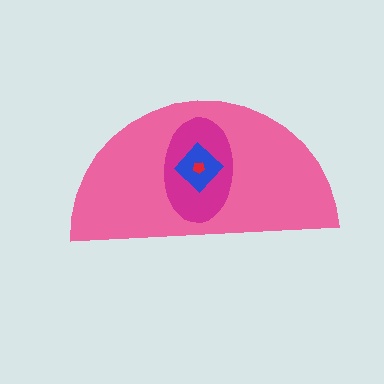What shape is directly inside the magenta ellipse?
The blue diamond.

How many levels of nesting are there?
4.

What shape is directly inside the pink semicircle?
The magenta ellipse.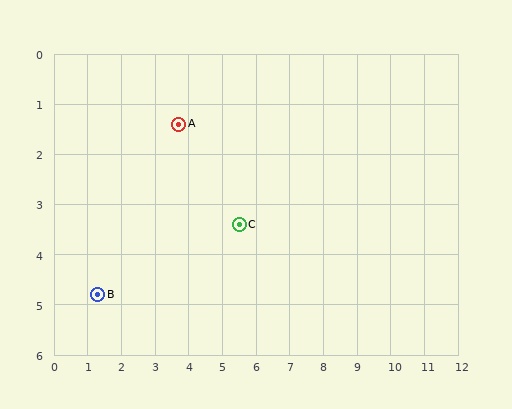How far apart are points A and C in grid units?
Points A and C are about 2.7 grid units apart.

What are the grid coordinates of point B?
Point B is at approximately (1.3, 4.8).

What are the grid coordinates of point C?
Point C is at approximately (5.5, 3.4).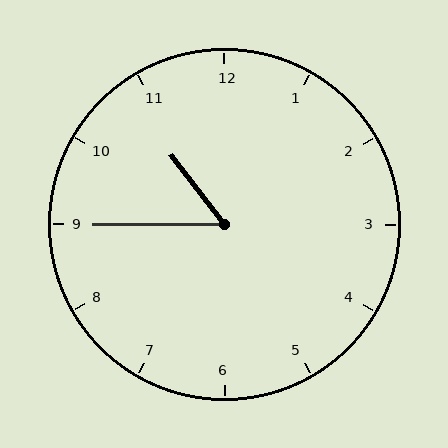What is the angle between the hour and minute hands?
Approximately 52 degrees.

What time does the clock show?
10:45.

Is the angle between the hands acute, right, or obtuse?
It is acute.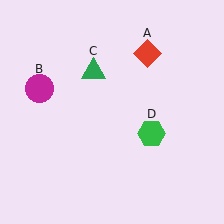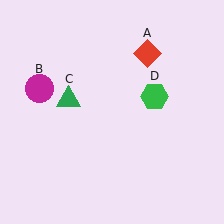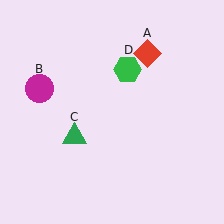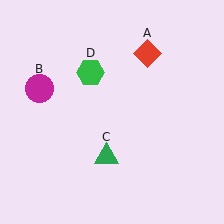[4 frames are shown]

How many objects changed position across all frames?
2 objects changed position: green triangle (object C), green hexagon (object D).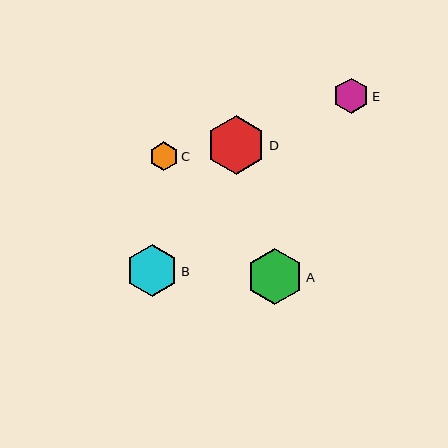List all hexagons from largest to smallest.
From largest to smallest: D, A, B, E, C.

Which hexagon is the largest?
Hexagon D is the largest with a size of approximately 59 pixels.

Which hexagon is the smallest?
Hexagon C is the smallest with a size of approximately 29 pixels.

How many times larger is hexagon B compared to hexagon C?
Hexagon B is approximately 1.8 times the size of hexagon C.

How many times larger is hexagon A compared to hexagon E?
Hexagon A is approximately 1.6 times the size of hexagon E.